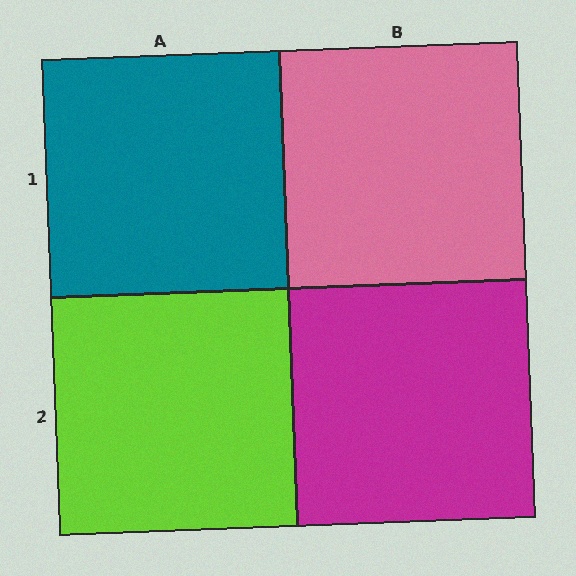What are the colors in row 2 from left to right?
Lime, magenta.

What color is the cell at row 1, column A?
Teal.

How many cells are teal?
1 cell is teal.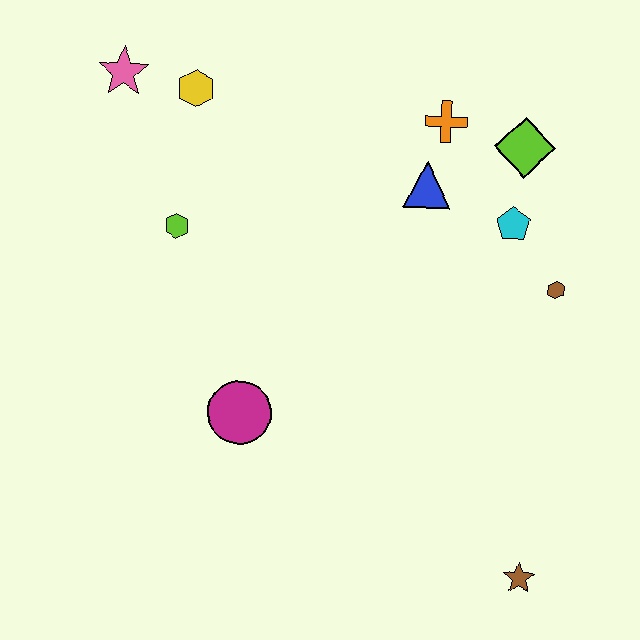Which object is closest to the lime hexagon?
The yellow hexagon is closest to the lime hexagon.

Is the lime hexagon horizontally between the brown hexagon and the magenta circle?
No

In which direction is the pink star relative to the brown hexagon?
The pink star is to the left of the brown hexagon.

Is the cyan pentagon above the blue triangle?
No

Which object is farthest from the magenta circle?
The lime diamond is farthest from the magenta circle.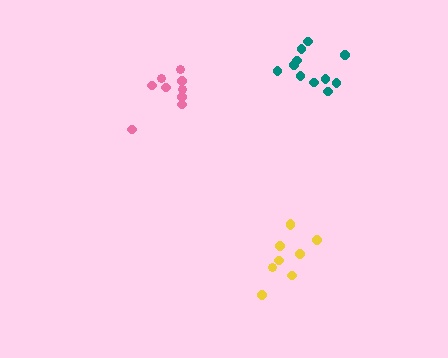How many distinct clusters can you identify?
There are 3 distinct clusters.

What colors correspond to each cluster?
The clusters are colored: pink, yellow, teal.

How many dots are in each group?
Group 1: 9 dots, Group 2: 9 dots, Group 3: 11 dots (29 total).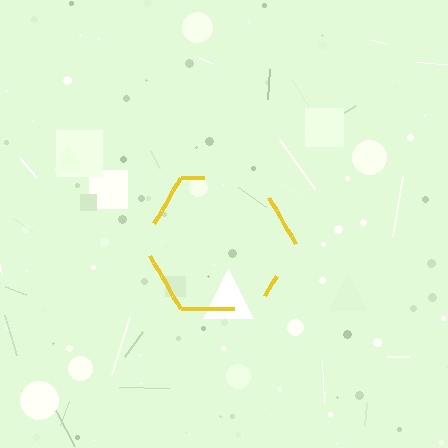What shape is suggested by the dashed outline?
The dashed outline suggests a hexagon.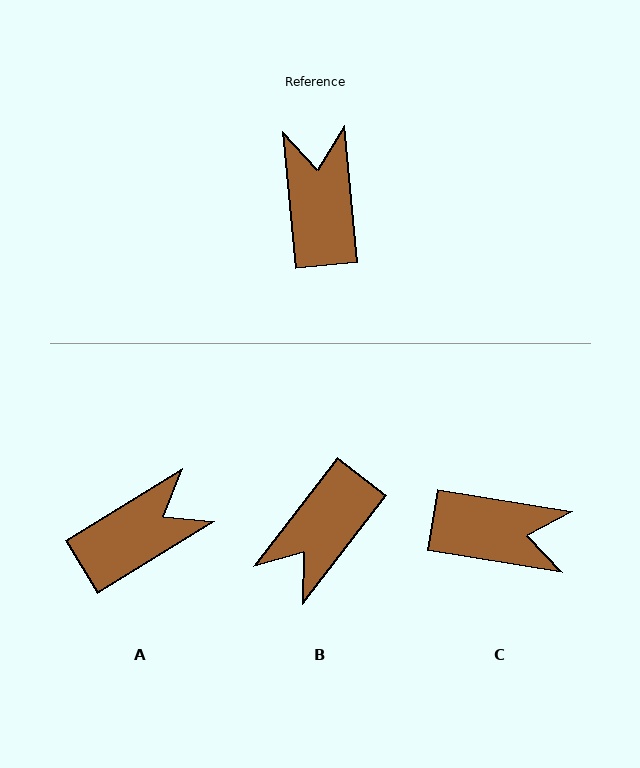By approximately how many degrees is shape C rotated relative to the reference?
Approximately 105 degrees clockwise.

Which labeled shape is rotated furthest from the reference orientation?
B, about 137 degrees away.